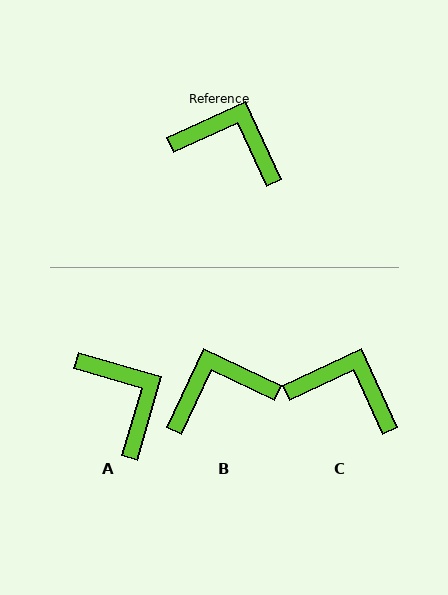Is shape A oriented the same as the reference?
No, it is off by about 41 degrees.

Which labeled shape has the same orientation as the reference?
C.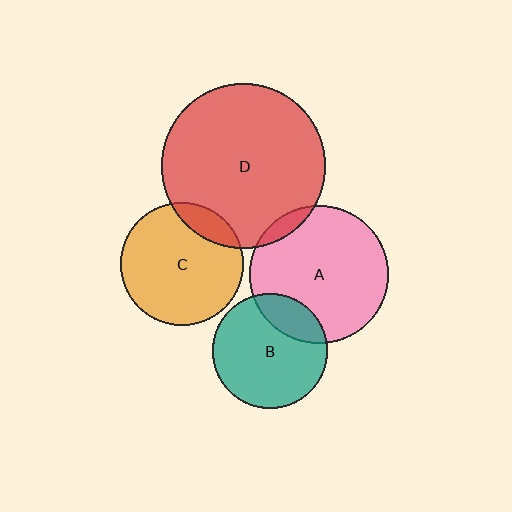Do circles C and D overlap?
Yes.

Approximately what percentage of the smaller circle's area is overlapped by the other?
Approximately 15%.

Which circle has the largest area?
Circle D (red).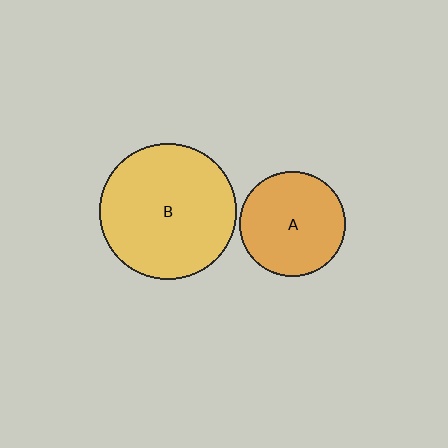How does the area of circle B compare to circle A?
Approximately 1.7 times.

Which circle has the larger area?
Circle B (yellow).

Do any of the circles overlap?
No, none of the circles overlap.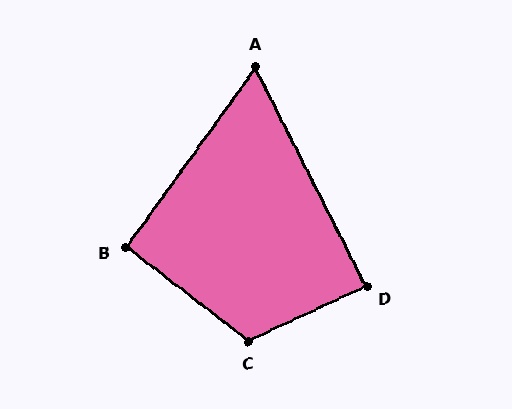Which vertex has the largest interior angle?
C, at approximately 117 degrees.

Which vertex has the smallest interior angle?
A, at approximately 63 degrees.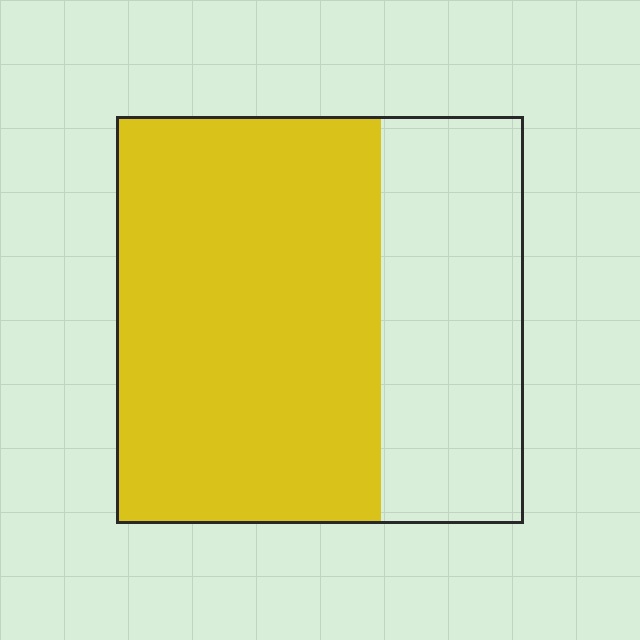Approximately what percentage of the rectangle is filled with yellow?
Approximately 65%.